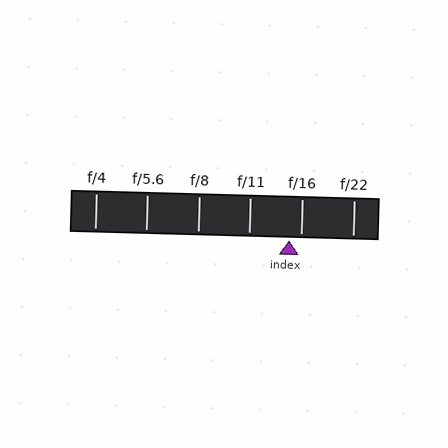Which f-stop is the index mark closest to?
The index mark is closest to f/16.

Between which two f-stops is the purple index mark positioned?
The index mark is between f/11 and f/16.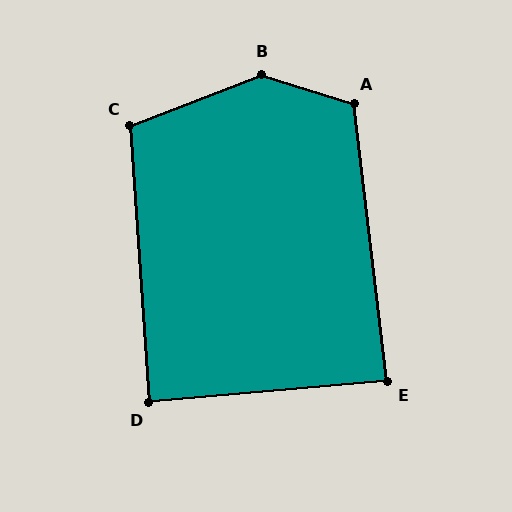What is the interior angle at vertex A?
Approximately 114 degrees (obtuse).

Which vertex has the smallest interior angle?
E, at approximately 88 degrees.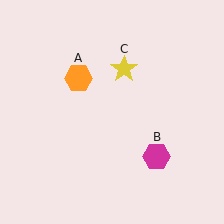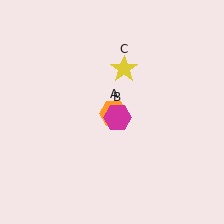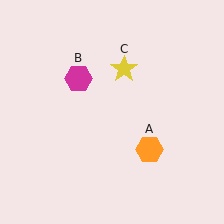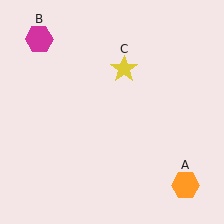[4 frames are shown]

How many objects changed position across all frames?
2 objects changed position: orange hexagon (object A), magenta hexagon (object B).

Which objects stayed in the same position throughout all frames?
Yellow star (object C) remained stationary.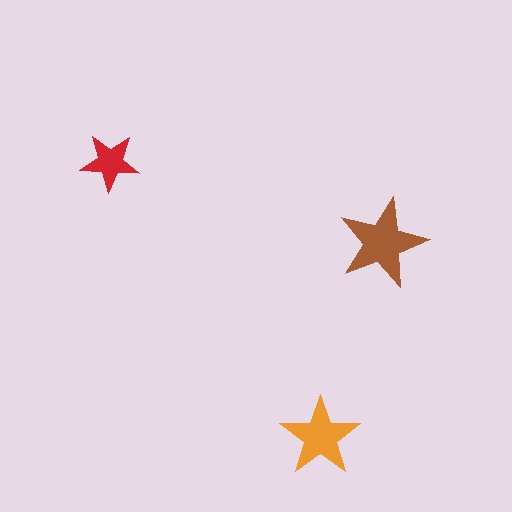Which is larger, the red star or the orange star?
The orange one.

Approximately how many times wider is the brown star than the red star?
About 1.5 times wider.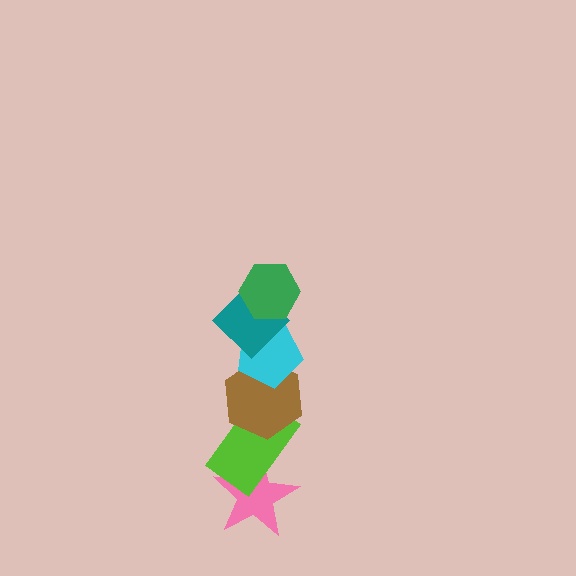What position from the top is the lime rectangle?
The lime rectangle is 5th from the top.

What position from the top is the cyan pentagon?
The cyan pentagon is 3rd from the top.